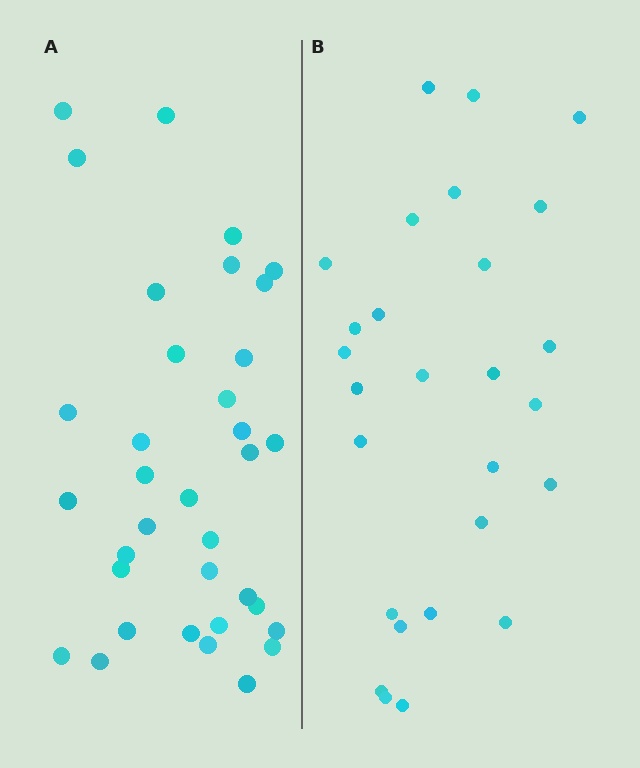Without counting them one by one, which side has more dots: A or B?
Region A (the left region) has more dots.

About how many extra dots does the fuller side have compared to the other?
Region A has roughly 8 or so more dots than region B.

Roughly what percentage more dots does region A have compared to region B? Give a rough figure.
About 30% more.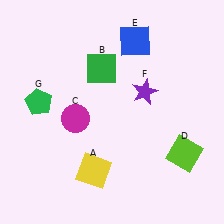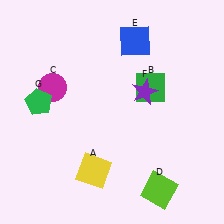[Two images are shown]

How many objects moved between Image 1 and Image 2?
3 objects moved between the two images.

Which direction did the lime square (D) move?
The lime square (D) moved down.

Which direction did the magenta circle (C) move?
The magenta circle (C) moved up.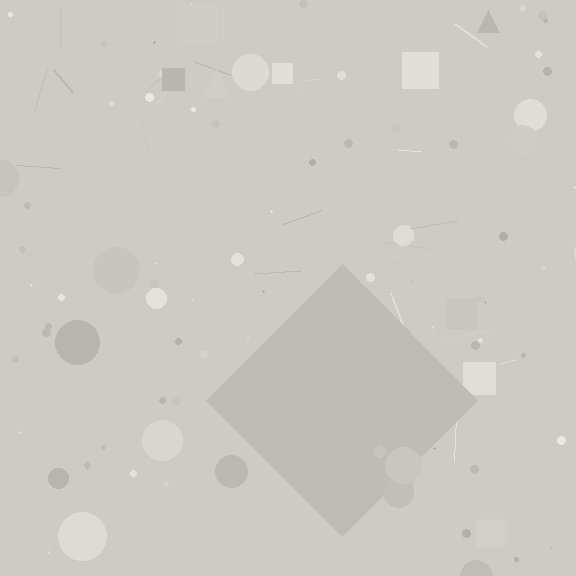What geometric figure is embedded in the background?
A diamond is embedded in the background.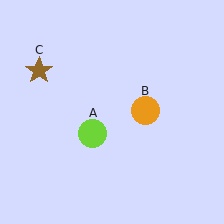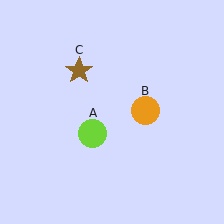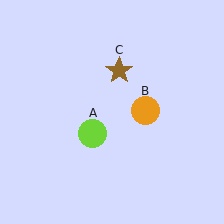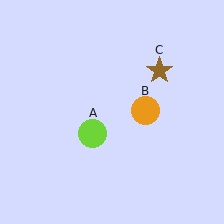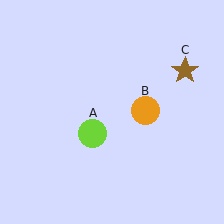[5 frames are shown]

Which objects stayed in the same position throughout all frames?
Lime circle (object A) and orange circle (object B) remained stationary.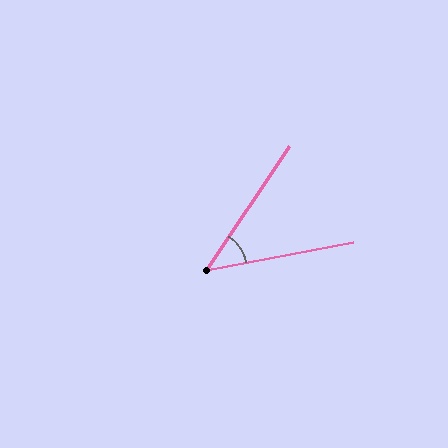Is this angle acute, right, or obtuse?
It is acute.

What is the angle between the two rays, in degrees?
Approximately 45 degrees.